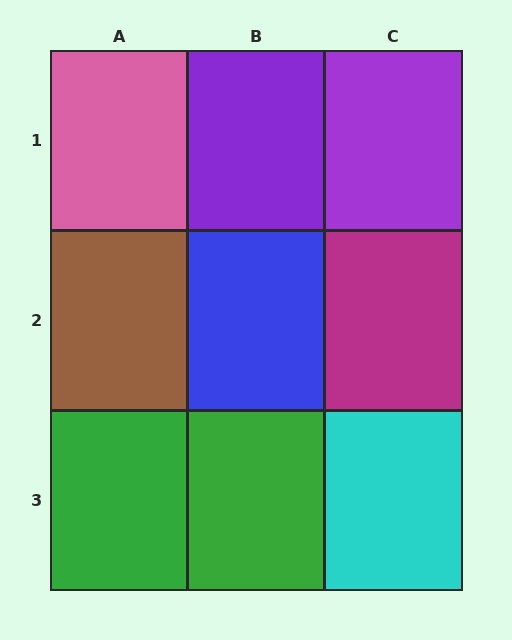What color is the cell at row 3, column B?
Green.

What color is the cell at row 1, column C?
Purple.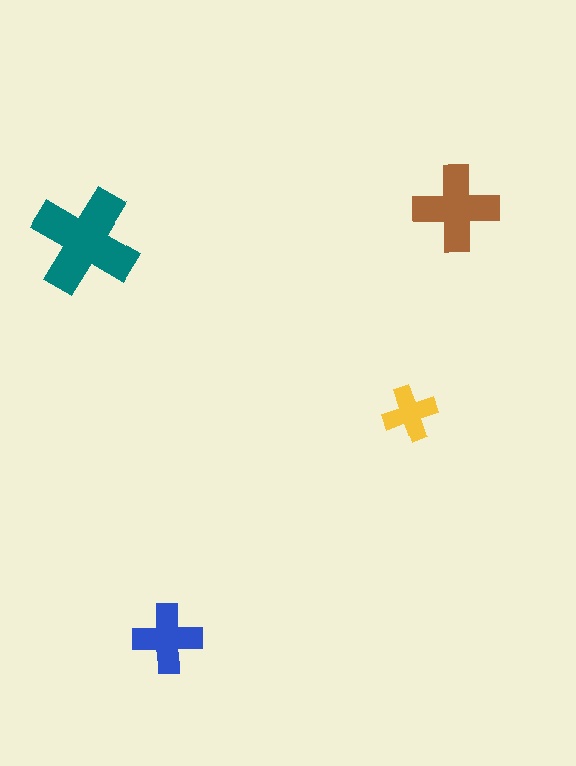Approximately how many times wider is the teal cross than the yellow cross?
About 2 times wider.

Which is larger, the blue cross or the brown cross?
The brown one.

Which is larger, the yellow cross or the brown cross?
The brown one.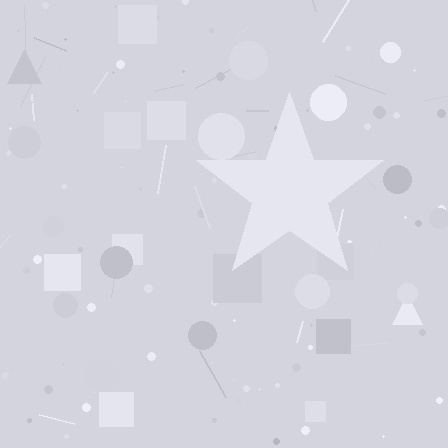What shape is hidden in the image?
A star is hidden in the image.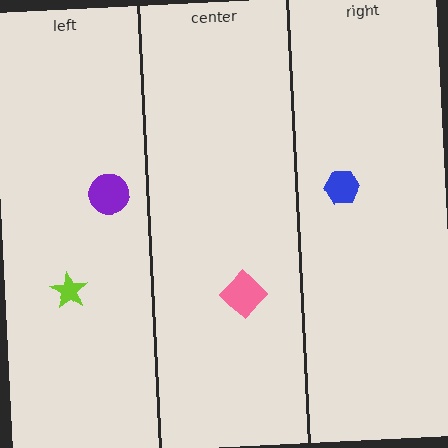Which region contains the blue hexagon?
The right region.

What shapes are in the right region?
The blue hexagon.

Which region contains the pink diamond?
The center region.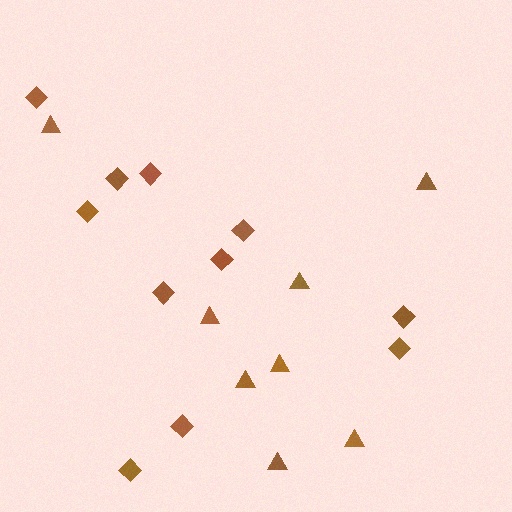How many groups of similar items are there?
There are 2 groups: one group of diamonds (11) and one group of triangles (8).